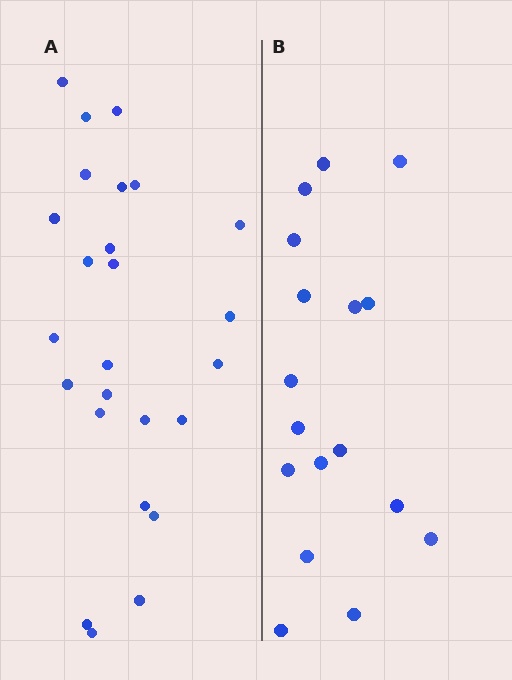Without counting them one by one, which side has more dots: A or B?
Region A (the left region) has more dots.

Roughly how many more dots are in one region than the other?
Region A has roughly 8 or so more dots than region B.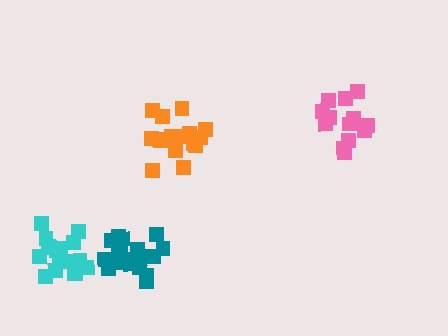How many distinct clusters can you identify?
There are 4 distinct clusters.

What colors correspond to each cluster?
The clusters are colored: cyan, orange, pink, teal.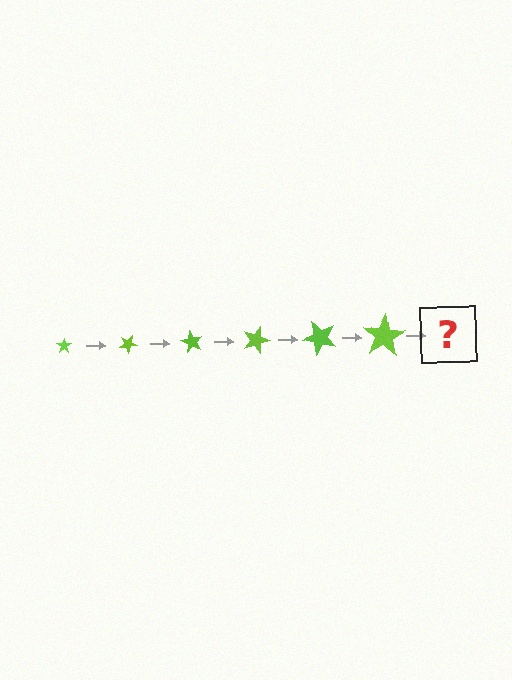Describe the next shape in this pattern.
It should be a star, larger than the previous one and rotated 180 degrees from the start.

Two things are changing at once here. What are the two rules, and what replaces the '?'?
The two rules are that the star grows larger each step and it rotates 30 degrees each step. The '?' should be a star, larger than the previous one and rotated 180 degrees from the start.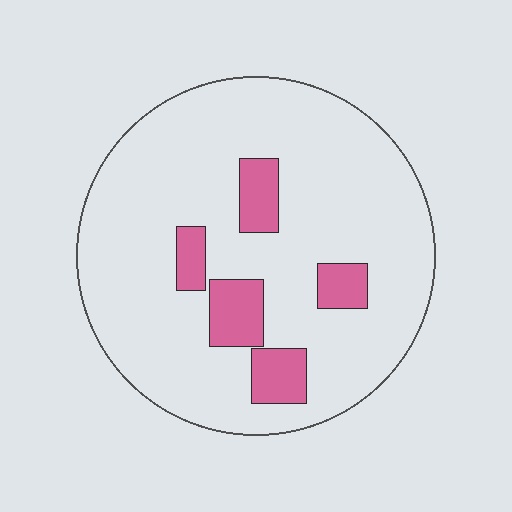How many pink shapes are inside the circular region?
5.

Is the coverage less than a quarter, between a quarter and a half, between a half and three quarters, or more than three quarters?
Less than a quarter.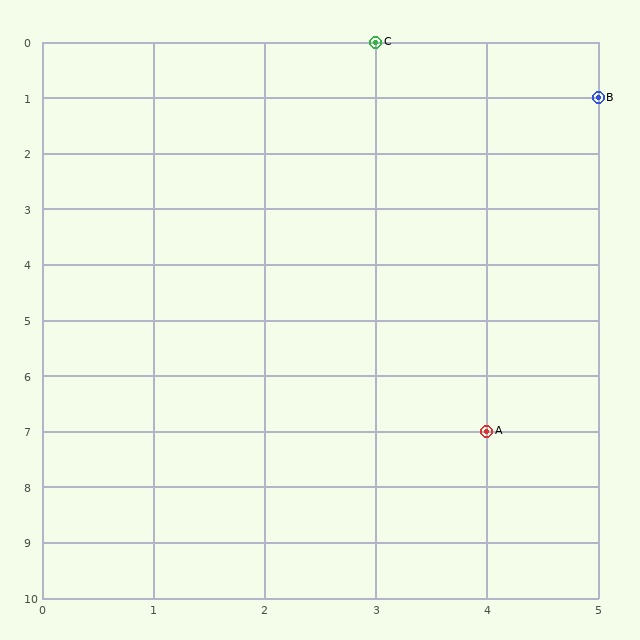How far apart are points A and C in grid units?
Points A and C are 1 column and 7 rows apart (about 7.1 grid units diagonally).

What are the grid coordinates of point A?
Point A is at grid coordinates (4, 7).